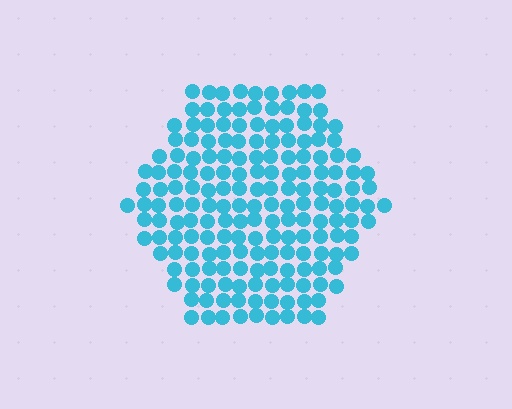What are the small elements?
The small elements are circles.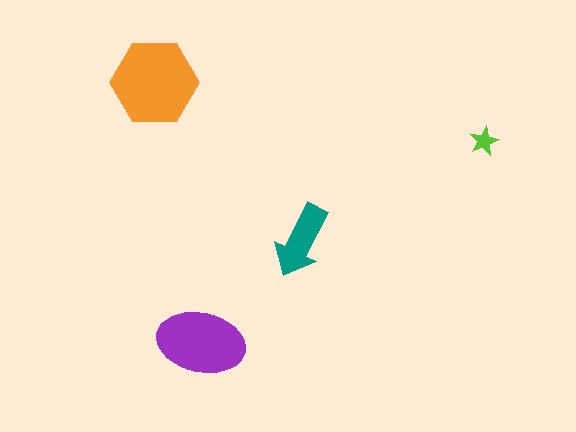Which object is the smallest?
The lime star.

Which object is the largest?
The orange hexagon.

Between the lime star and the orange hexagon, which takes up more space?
The orange hexagon.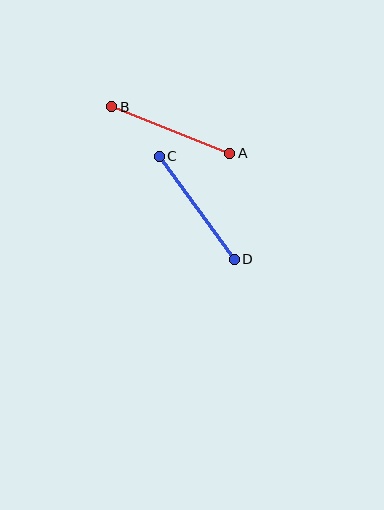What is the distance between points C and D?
The distance is approximately 127 pixels.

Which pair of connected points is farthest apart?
Points C and D are farthest apart.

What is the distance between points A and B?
The distance is approximately 127 pixels.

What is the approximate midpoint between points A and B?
The midpoint is at approximately (171, 130) pixels.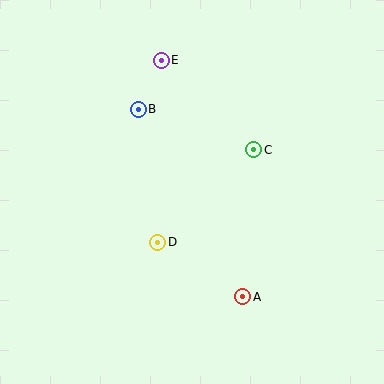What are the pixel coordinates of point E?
Point E is at (161, 60).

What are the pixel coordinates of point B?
Point B is at (138, 109).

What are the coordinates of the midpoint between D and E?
The midpoint between D and E is at (159, 151).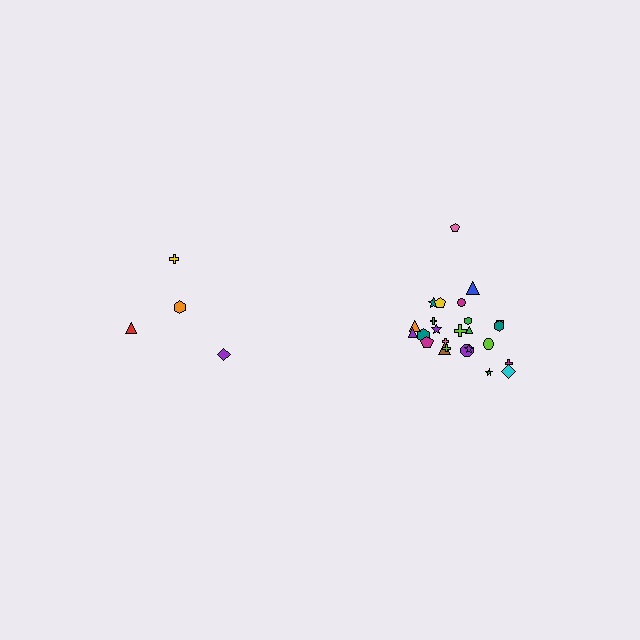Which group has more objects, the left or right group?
The right group.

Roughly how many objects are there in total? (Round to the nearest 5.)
Roughly 30 objects in total.